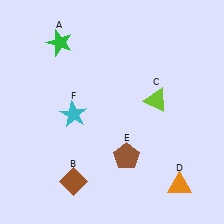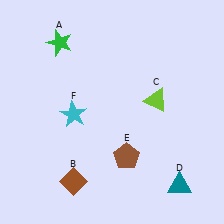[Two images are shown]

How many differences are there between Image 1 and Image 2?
There is 1 difference between the two images.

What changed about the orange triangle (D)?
In Image 1, D is orange. In Image 2, it changed to teal.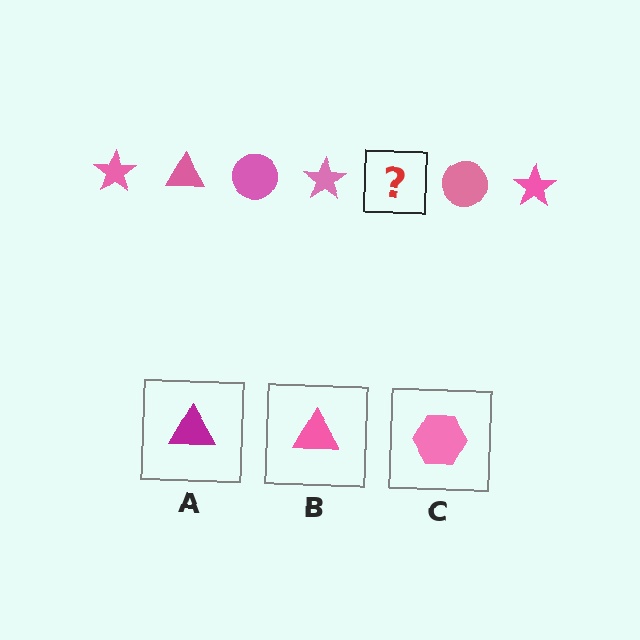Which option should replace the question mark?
Option B.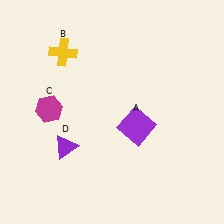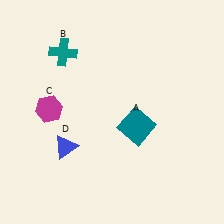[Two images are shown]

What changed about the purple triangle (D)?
In Image 1, D is purple. In Image 2, it changed to blue.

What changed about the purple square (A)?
In Image 1, A is purple. In Image 2, it changed to teal.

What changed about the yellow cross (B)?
In Image 1, B is yellow. In Image 2, it changed to teal.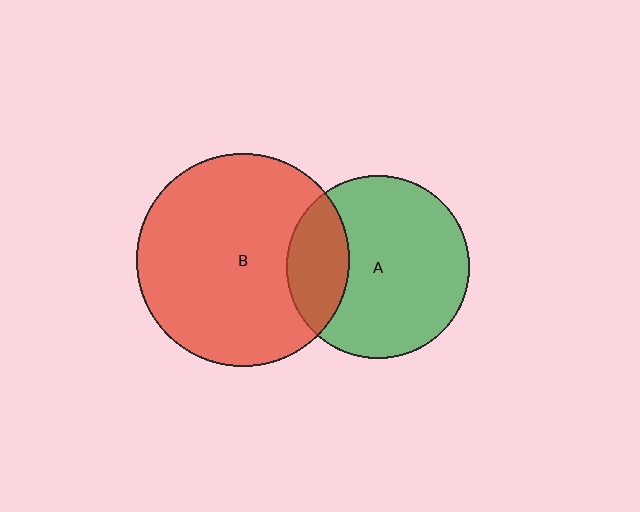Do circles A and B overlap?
Yes.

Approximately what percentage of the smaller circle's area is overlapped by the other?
Approximately 25%.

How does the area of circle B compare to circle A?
Approximately 1.4 times.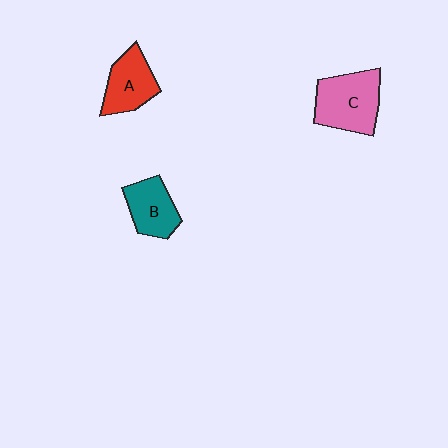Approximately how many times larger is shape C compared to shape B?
Approximately 1.4 times.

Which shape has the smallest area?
Shape B (teal).